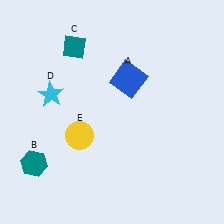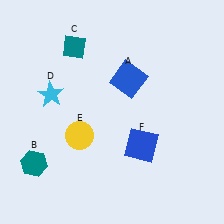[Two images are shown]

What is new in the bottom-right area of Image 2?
A blue square (F) was added in the bottom-right area of Image 2.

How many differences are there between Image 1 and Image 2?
There is 1 difference between the two images.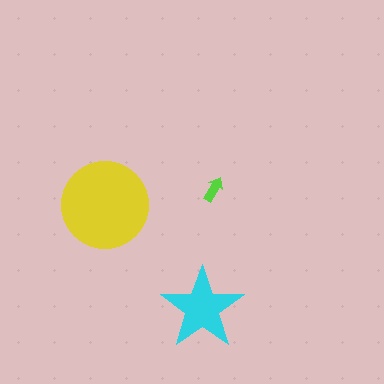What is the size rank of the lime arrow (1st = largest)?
3rd.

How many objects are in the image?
There are 3 objects in the image.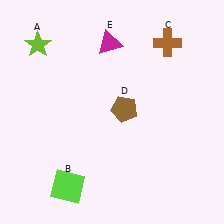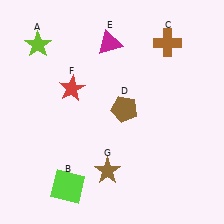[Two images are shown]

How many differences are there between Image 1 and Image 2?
There are 2 differences between the two images.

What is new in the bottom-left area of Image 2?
A brown star (G) was added in the bottom-left area of Image 2.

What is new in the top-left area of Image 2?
A red star (F) was added in the top-left area of Image 2.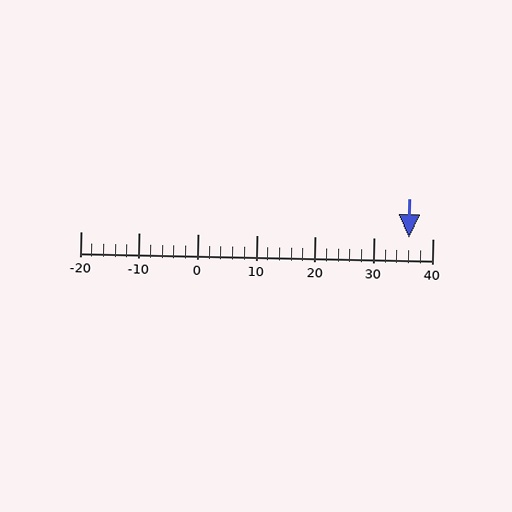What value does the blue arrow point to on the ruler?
The blue arrow points to approximately 36.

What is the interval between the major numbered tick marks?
The major tick marks are spaced 10 units apart.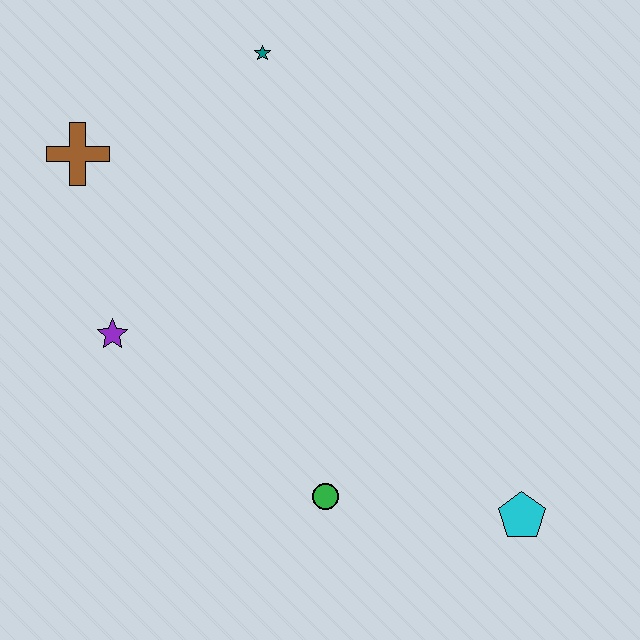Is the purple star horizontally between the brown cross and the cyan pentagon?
Yes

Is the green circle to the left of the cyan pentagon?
Yes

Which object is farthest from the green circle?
The teal star is farthest from the green circle.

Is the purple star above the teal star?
No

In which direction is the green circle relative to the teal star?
The green circle is below the teal star.